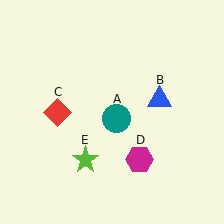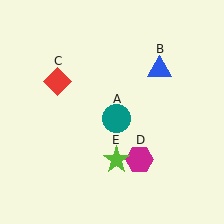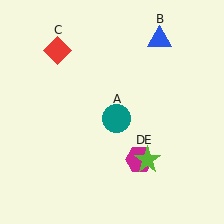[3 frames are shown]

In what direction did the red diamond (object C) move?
The red diamond (object C) moved up.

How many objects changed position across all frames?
3 objects changed position: blue triangle (object B), red diamond (object C), lime star (object E).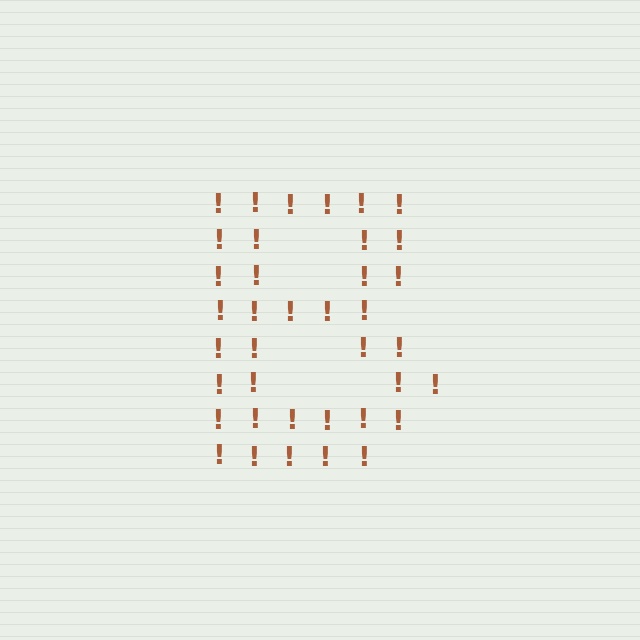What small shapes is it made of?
It is made of small exclamation marks.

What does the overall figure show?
The overall figure shows the letter B.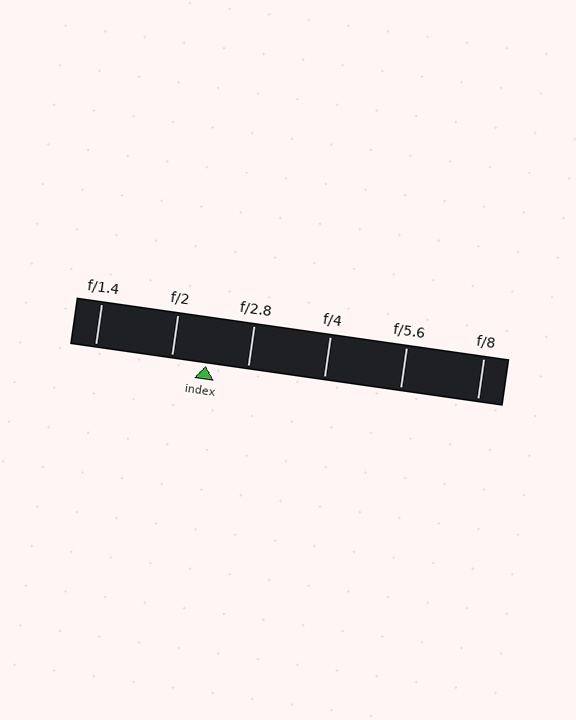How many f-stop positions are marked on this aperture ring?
There are 6 f-stop positions marked.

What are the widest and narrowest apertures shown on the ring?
The widest aperture shown is f/1.4 and the narrowest is f/8.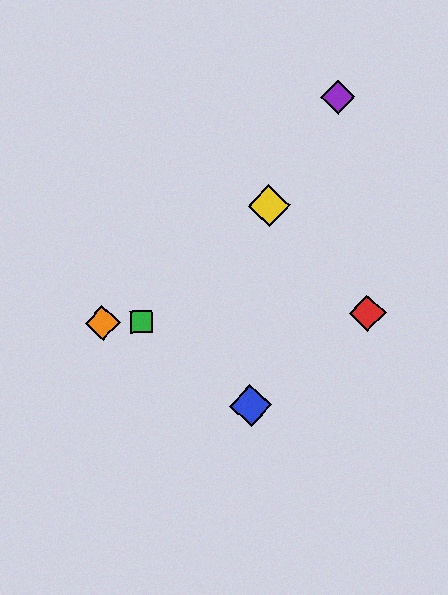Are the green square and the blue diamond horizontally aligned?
No, the green square is at y≈322 and the blue diamond is at y≈405.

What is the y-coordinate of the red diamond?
The red diamond is at y≈313.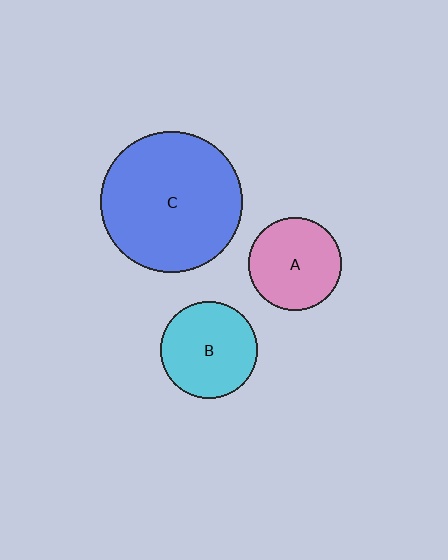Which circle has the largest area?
Circle C (blue).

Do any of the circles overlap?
No, none of the circles overlap.